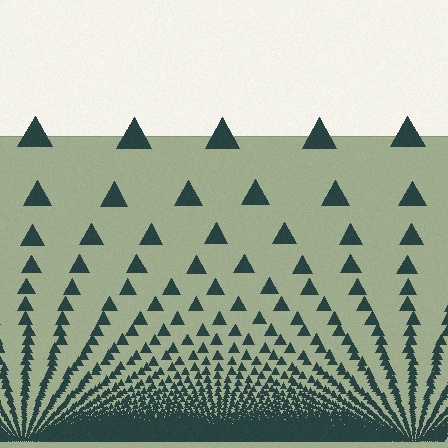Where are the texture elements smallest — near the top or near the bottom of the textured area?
Near the bottom.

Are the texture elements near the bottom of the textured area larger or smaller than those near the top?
Smaller. The gradient is inverted — elements near the bottom are smaller and denser.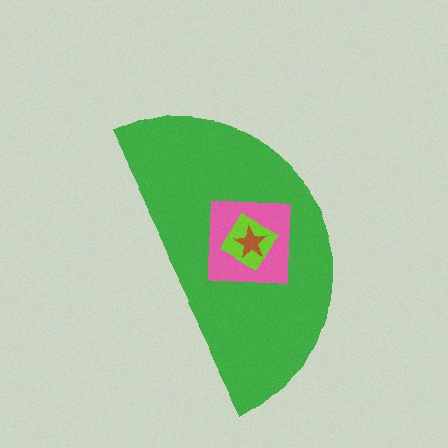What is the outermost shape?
The green semicircle.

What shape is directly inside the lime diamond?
The brown star.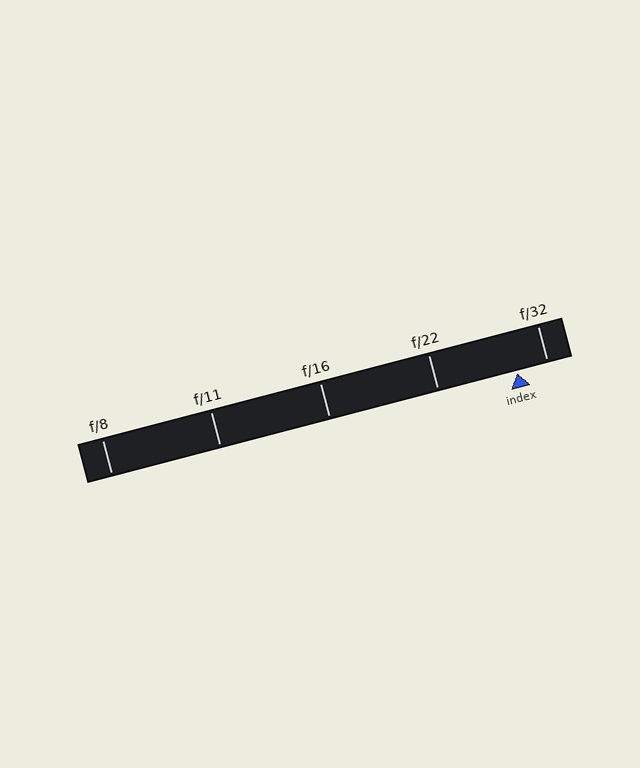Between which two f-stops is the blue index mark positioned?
The index mark is between f/22 and f/32.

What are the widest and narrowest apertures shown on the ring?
The widest aperture shown is f/8 and the narrowest is f/32.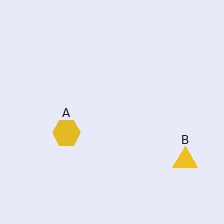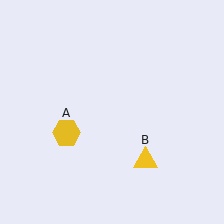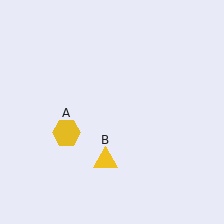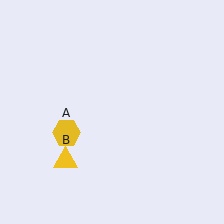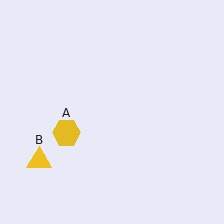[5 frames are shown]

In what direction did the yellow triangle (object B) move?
The yellow triangle (object B) moved left.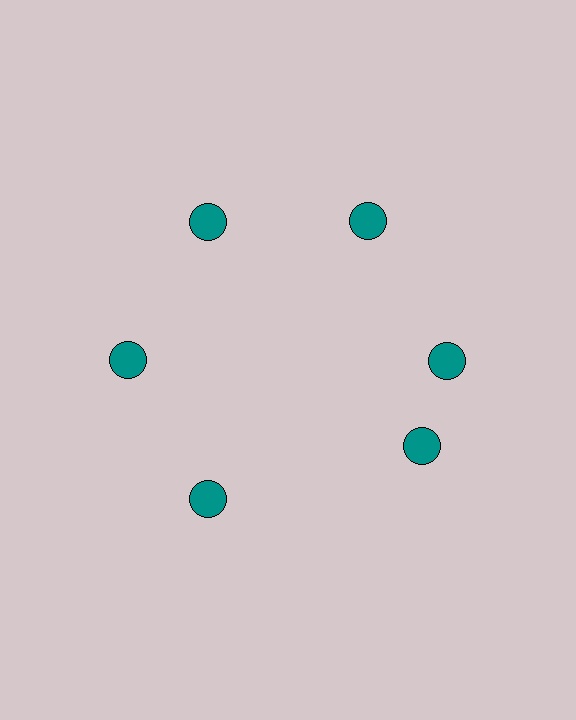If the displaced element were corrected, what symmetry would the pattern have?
It would have 6-fold rotational symmetry — the pattern would map onto itself every 60 degrees.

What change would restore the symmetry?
The symmetry would be restored by rotating it back into even spacing with its neighbors so that all 6 circles sit at equal angles and equal distance from the center.